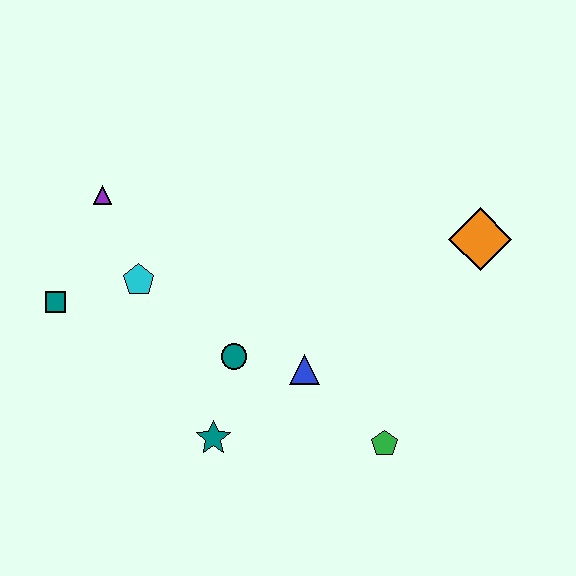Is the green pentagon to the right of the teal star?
Yes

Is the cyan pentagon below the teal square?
No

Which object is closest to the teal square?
The cyan pentagon is closest to the teal square.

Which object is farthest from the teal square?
The orange diamond is farthest from the teal square.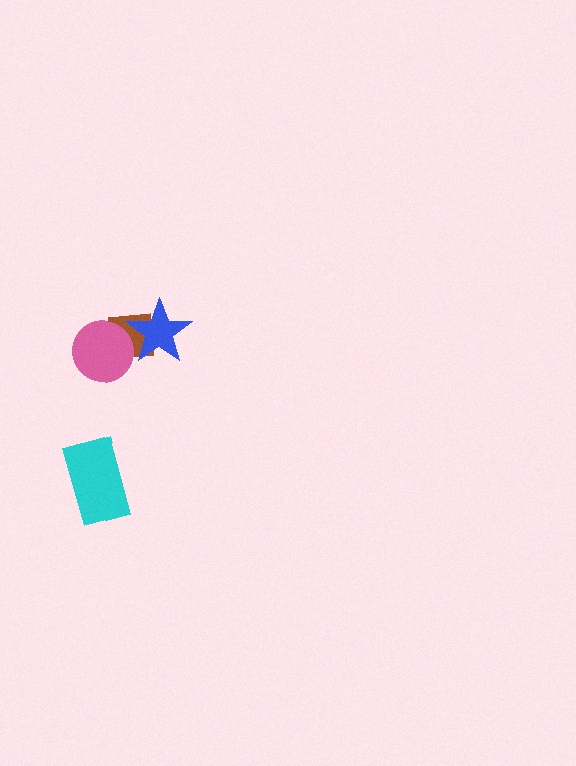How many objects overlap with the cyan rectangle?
0 objects overlap with the cyan rectangle.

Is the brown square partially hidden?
Yes, it is partially covered by another shape.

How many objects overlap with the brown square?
2 objects overlap with the brown square.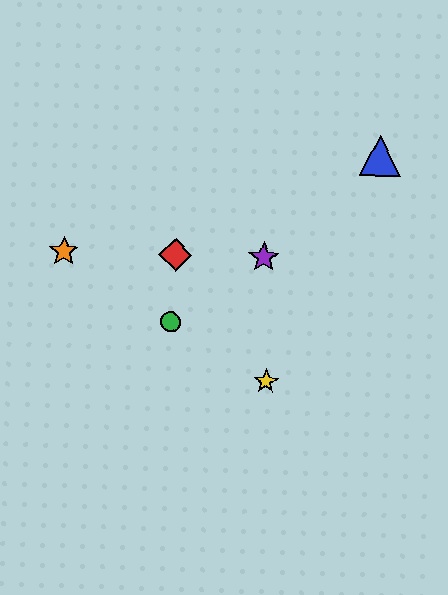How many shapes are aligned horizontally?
3 shapes (the red diamond, the purple star, the orange star) are aligned horizontally.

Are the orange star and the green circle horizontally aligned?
No, the orange star is at y≈251 and the green circle is at y≈322.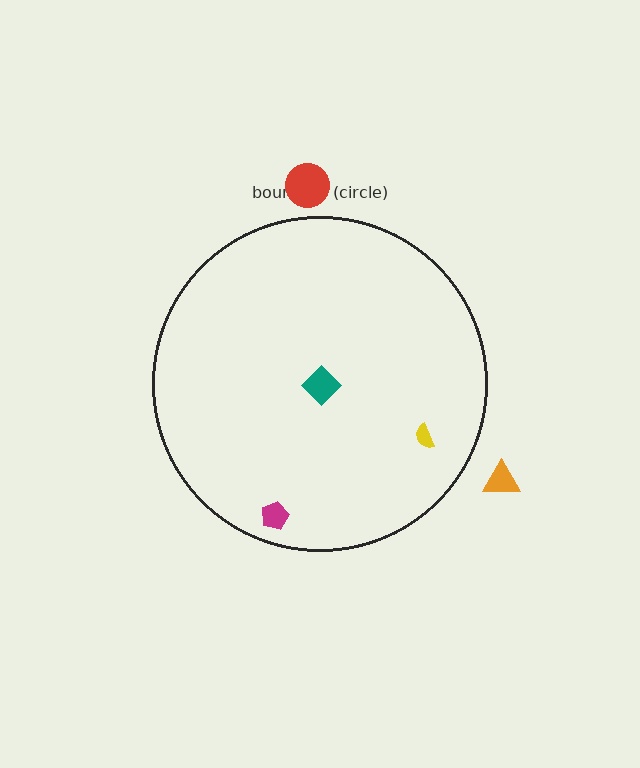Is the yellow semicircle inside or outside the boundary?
Inside.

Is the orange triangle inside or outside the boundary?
Outside.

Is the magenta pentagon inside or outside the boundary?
Inside.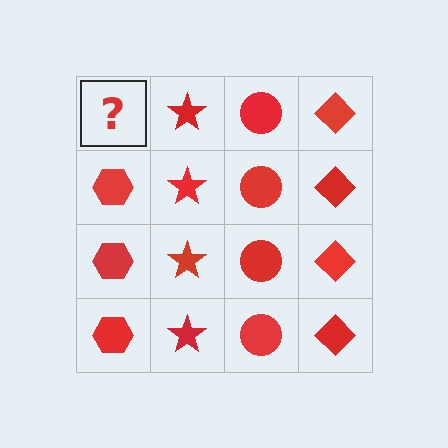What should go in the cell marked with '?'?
The missing cell should contain a red hexagon.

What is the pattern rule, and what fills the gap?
The rule is that each column has a consistent shape. The gap should be filled with a red hexagon.